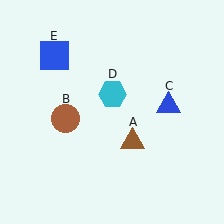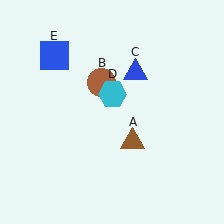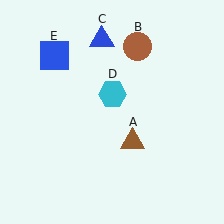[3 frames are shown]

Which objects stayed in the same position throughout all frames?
Brown triangle (object A) and cyan hexagon (object D) and blue square (object E) remained stationary.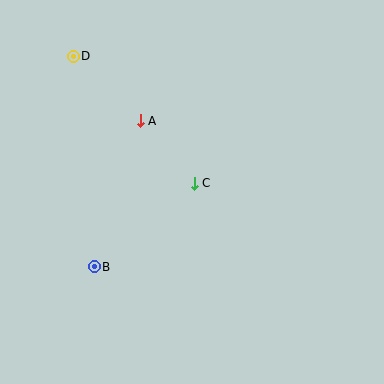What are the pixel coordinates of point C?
Point C is at (194, 183).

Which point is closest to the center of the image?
Point C at (194, 183) is closest to the center.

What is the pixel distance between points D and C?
The distance between D and C is 175 pixels.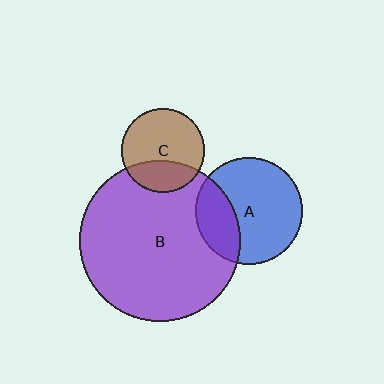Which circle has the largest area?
Circle B (purple).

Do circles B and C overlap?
Yes.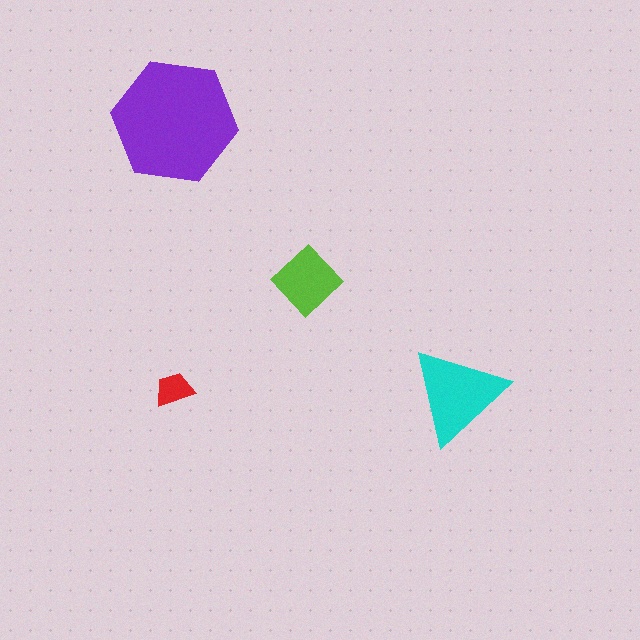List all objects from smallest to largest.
The red trapezoid, the lime diamond, the cyan triangle, the purple hexagon.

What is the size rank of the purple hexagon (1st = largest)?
1st.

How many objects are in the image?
There are 4 objects in the image.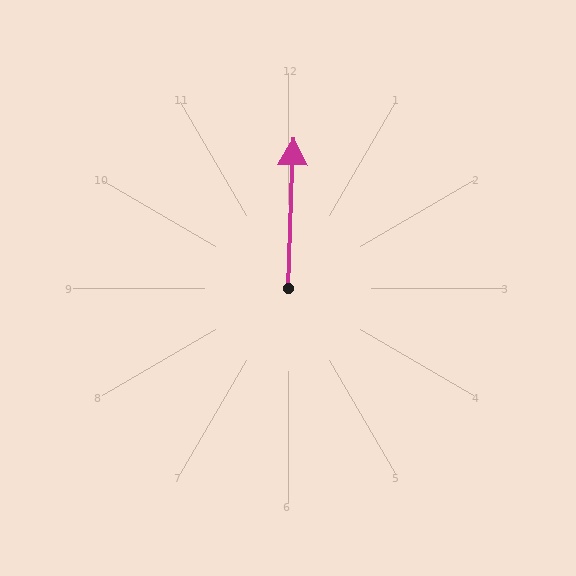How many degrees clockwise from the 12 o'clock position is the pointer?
Approximately 2 degrees.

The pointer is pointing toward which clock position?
Roughly 12 o'clock.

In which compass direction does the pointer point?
North.